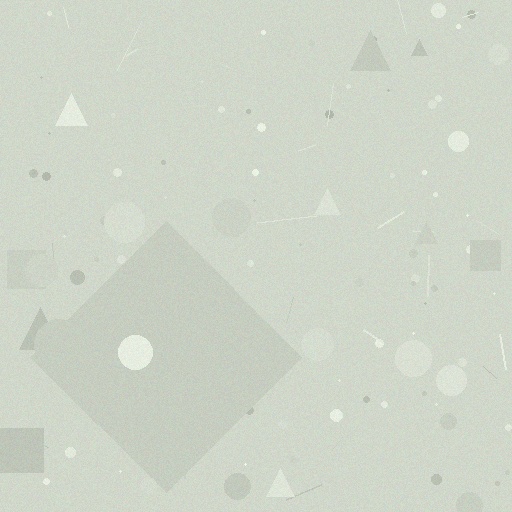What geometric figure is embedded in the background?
A diamond is embedded in the background.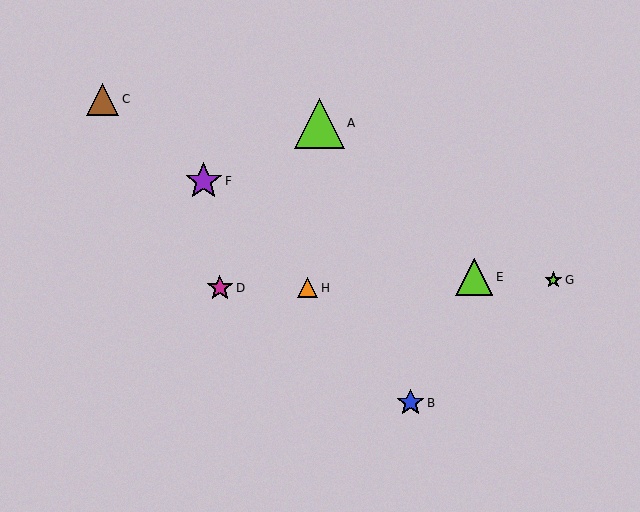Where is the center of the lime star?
The center of the lime star is at (553, 280).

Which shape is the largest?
The lime triangle (labeled A) is the largest.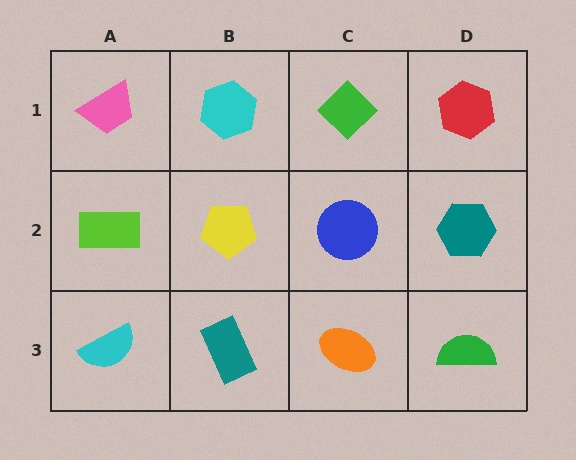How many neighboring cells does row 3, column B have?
3.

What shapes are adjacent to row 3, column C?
A blue circle (row 2, column C), a teal rectangle (row 3, column B), a green semicircle (row 3, column D).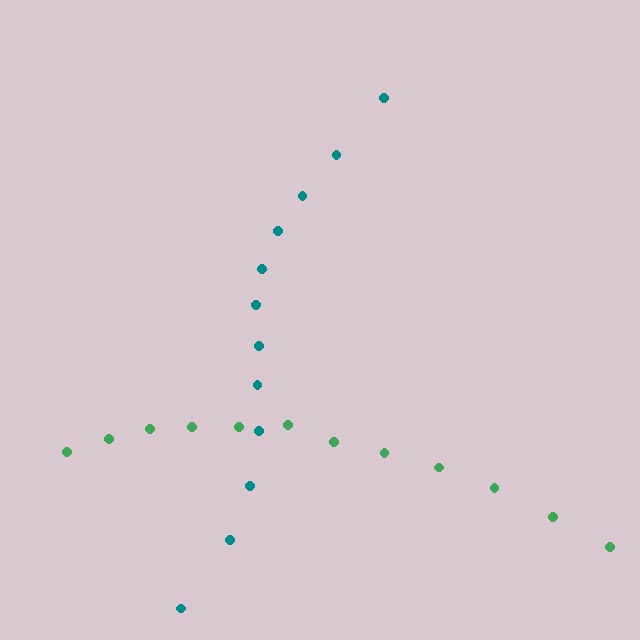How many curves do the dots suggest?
There are 2 distinct paths.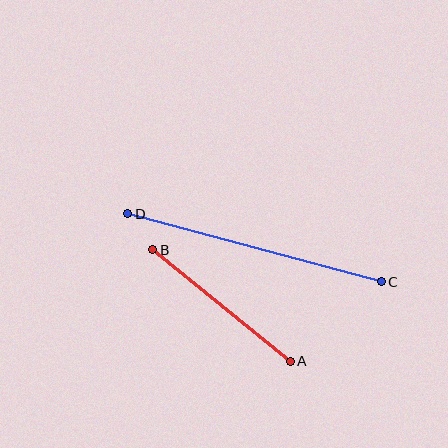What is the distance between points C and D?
The distance is approximately 263 pixels.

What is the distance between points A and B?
The distance is approximately 177 pixels.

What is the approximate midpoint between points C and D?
The midpoint is at approximately (255, 248) pixels.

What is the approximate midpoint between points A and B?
The midpoint is at approximately (222, 305) pixels.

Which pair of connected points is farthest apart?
Points C and D are farthest apart.